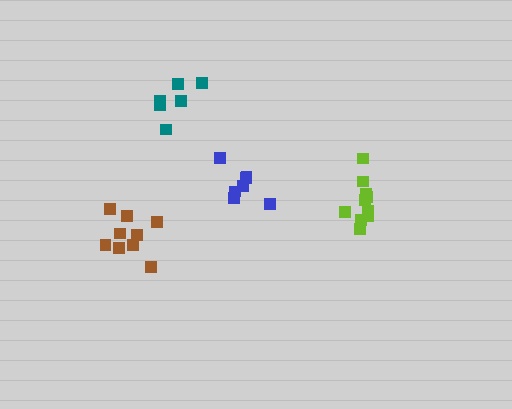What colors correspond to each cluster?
The clusters are colored: teal, blue, lime, brown.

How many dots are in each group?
Group 1: 6 dots, Group 2: 7 dots, Group 3: 10 dots, Group 4: 9 dots (32 total).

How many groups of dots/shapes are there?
There are 4 groups.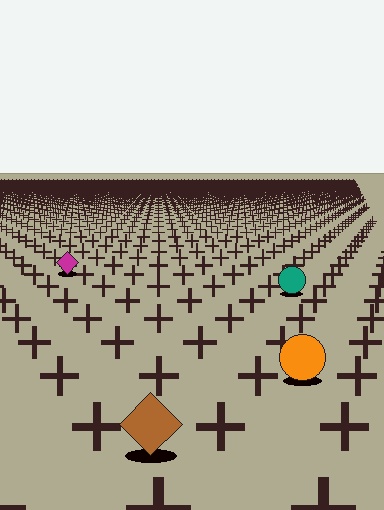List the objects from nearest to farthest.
From nearest to farthest: the brown diamond, the orange circle, the teal circle, the magenta diamond.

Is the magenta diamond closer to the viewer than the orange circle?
No. The orange circle is closer — you can tell from the texture gradient: the ground texture is coarser near it.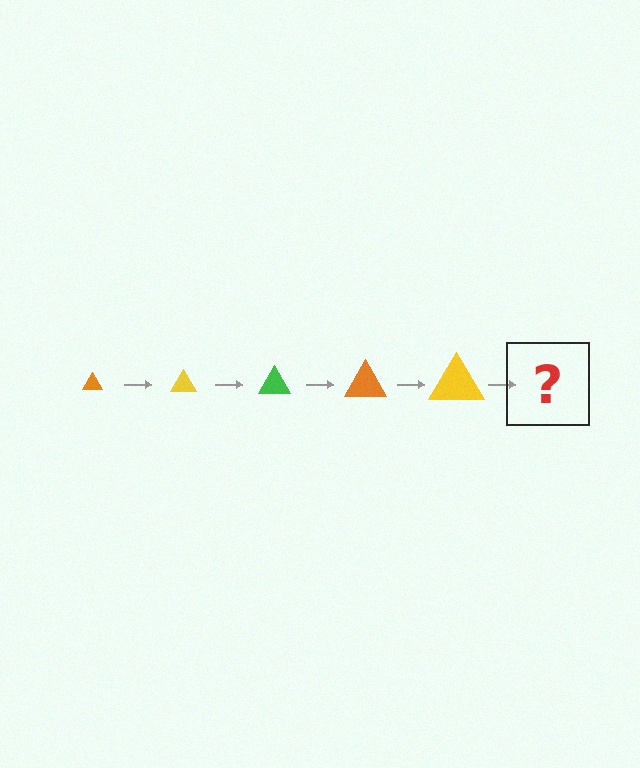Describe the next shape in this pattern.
It should be a green triangle, larger than the previous one.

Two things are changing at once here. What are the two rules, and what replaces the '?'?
The two rules are that the triangle grows larger each step and the color cycles through orange, yellow, and green. The '?' should be a green triangle, larger than the previous one.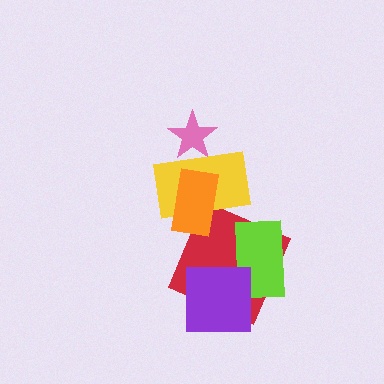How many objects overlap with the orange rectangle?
2 objects overlap with the orange rectangle.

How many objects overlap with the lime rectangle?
2 objects overlap with the lime rectangle.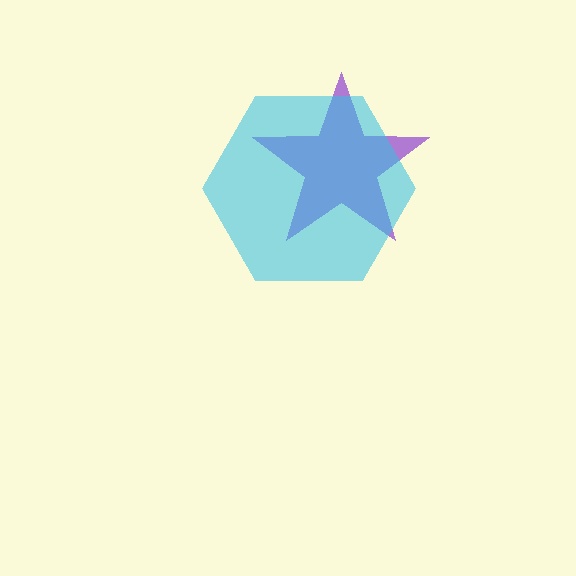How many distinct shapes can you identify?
There are 2 distinct shapes: a purple star, a cyan hexagon.